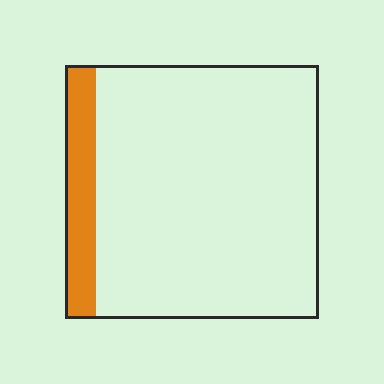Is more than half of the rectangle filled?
No.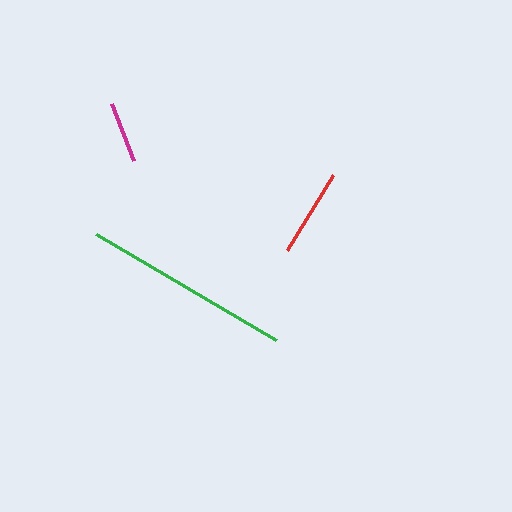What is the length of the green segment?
The green segment is approximately 208 pixels long.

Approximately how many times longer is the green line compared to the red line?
The green line is approximately 2.4 times the length of the red line.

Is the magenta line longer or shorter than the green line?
The green line is longer than the magenta line.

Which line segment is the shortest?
The magenta line is the shortest at approximately 61 pixels.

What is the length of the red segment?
The red segment is approximately 88 pixels long.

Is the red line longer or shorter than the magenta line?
The red line is longer than the magenta line.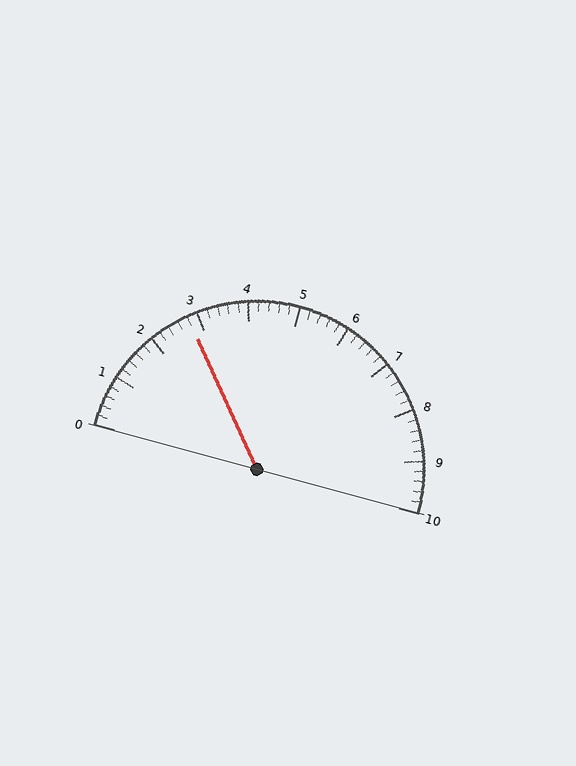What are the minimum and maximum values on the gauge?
The gauge ranges from 0 to 10.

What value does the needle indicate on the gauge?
The needle indicates approximately 2.8.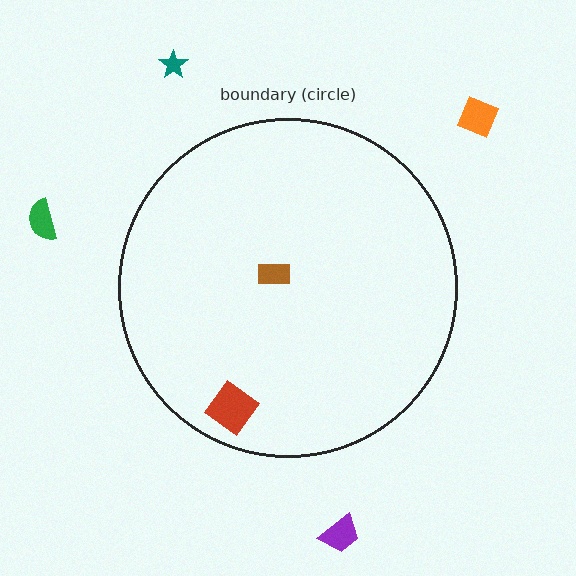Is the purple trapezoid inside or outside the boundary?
Outside.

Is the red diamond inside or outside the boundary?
Inside.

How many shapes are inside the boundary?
2 inside, 4 outside.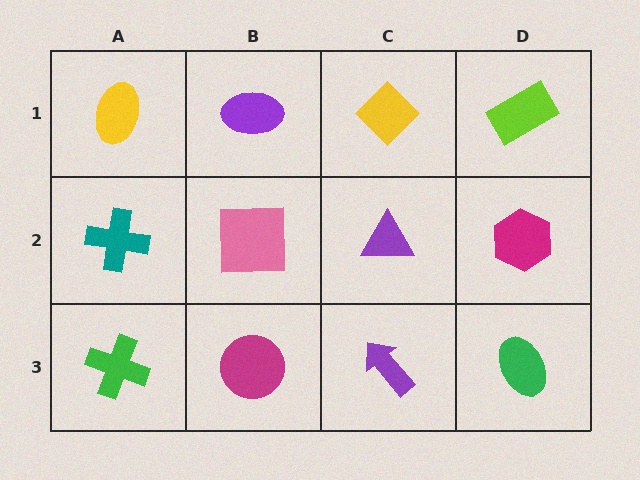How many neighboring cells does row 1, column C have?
3.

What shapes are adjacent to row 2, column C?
A yellow diamond (row 1, column C), a purple arrow (row 3, column C), a pink square (row 2, column B), a magenta hexagon (row 2, column D).